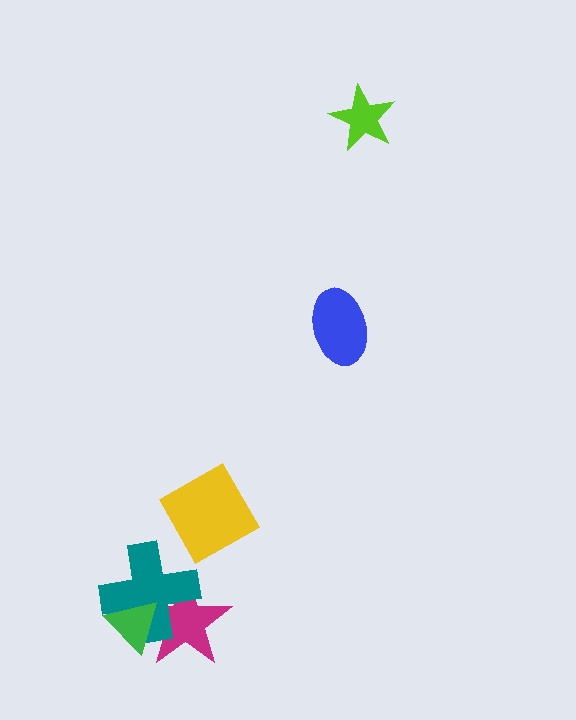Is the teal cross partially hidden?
Yes, it is partially covered by another shape.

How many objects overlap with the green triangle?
2 objects overlap with the green triangle.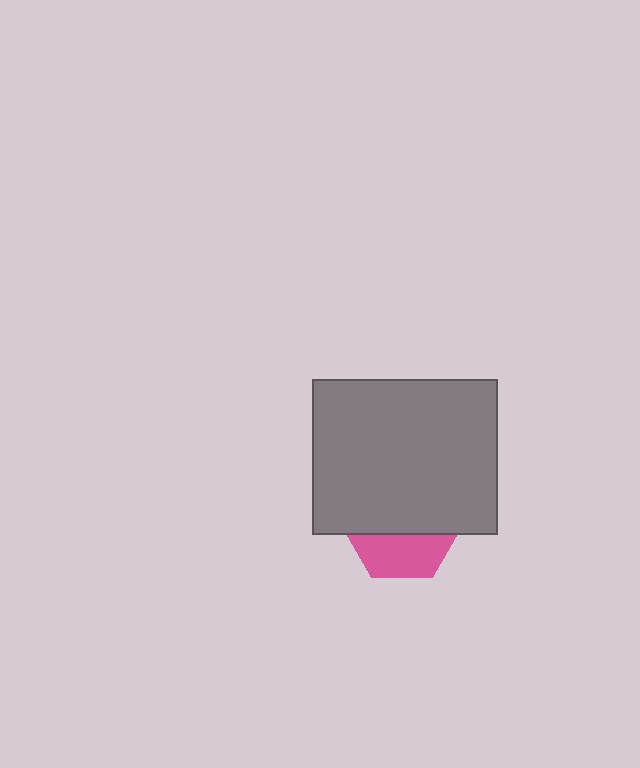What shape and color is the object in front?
The object in front is a gray rectangle.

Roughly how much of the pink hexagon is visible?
A small part of it is visible (roughly 37%).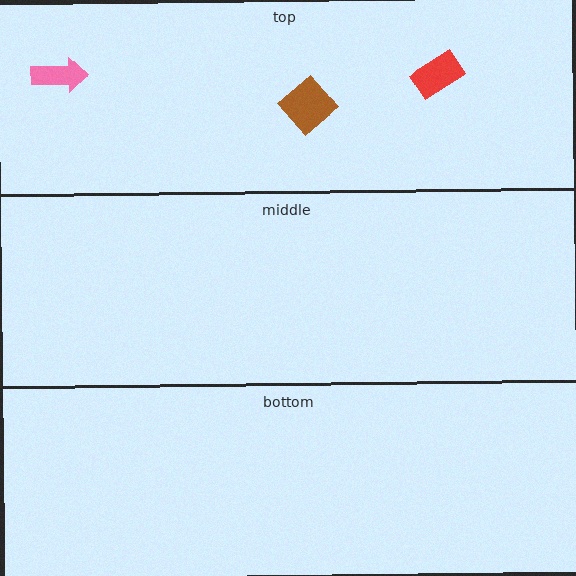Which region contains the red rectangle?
The top region.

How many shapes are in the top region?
3.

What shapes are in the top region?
The pink arrow, the red rectangle, the brown diamond.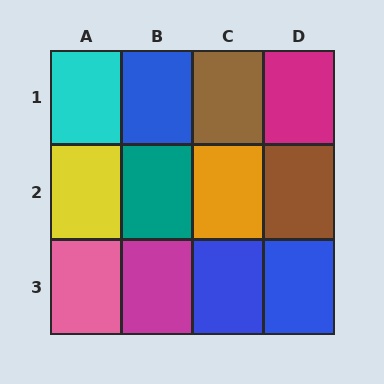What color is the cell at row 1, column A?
Cyan.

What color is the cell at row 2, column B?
Teal.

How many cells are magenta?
2 cells are magenta.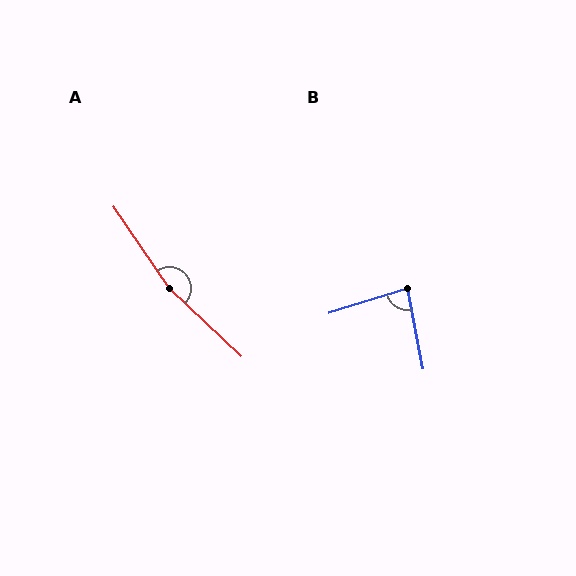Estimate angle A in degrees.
Approximately 168 degrees.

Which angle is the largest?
A, at approximately 168 degrees.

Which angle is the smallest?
B, at approximately 84 degrees.